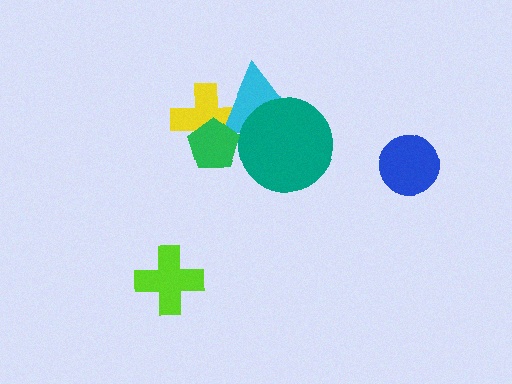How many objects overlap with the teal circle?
1 object overlaps with the teal circle.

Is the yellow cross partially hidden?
Yes, it is partially covered by another shape.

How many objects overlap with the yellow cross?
2 objects overlap with the yellow cross.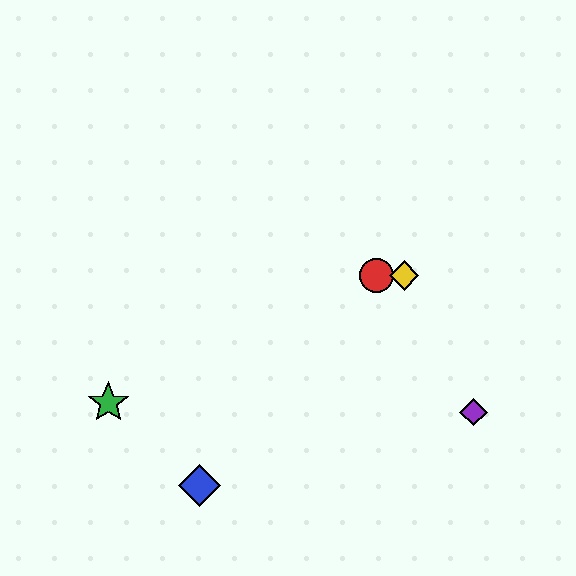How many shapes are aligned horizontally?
2 shapes (the red circle, the yellow diamond) are aligned horizontally.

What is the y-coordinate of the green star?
The green star is at y≈403.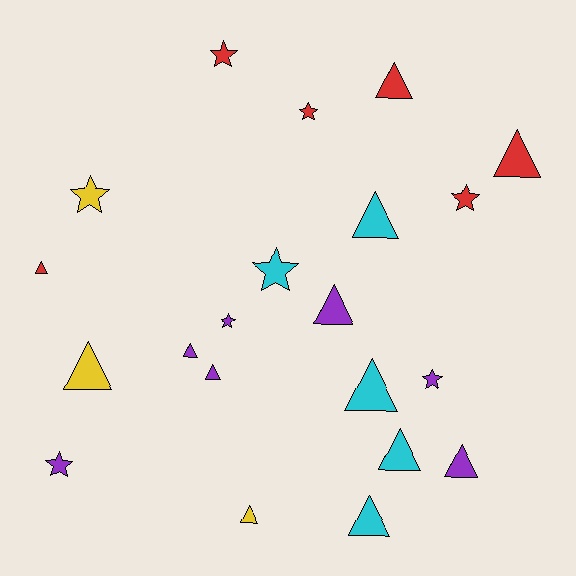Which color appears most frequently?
Purple, with 7 objects.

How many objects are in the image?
There are 21 objects.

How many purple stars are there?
There are 3 purple stars.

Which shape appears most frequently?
Triangle, with 13 objects.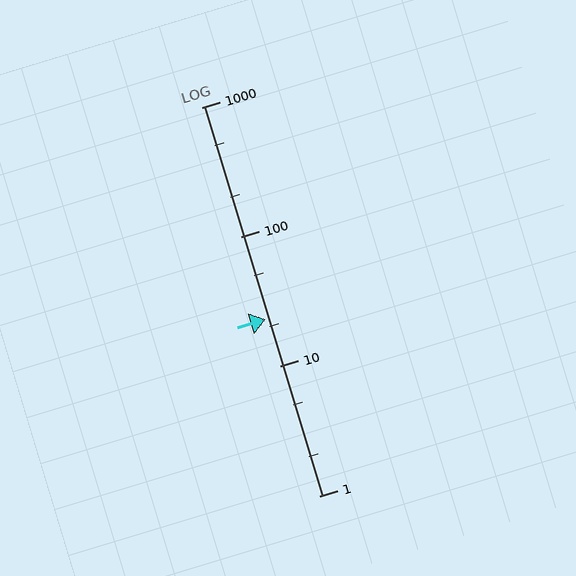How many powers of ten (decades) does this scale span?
The scale spans 3 decades, from 1 to 1000.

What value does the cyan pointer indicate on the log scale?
The pointer indicates approximately 23.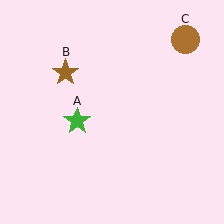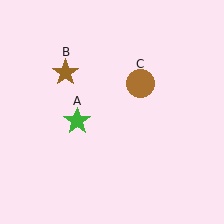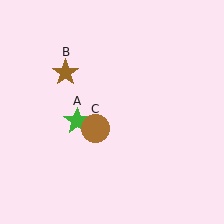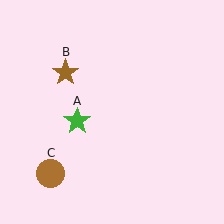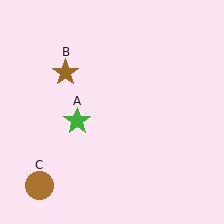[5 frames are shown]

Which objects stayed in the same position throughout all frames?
Green star (object A) and brown star (object B) remained stationary.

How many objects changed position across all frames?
1 object changed position: brown circle (object C).